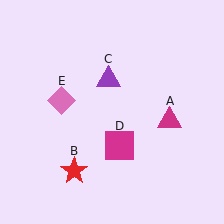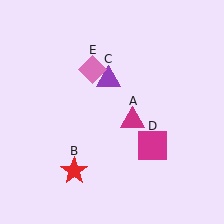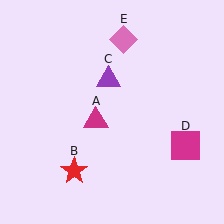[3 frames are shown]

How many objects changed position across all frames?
3 objects changed position: magenta triangle (object A), magenta square (object D), pink diamond (object E).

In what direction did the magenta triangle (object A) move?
The magenta triangle (object A) moved left.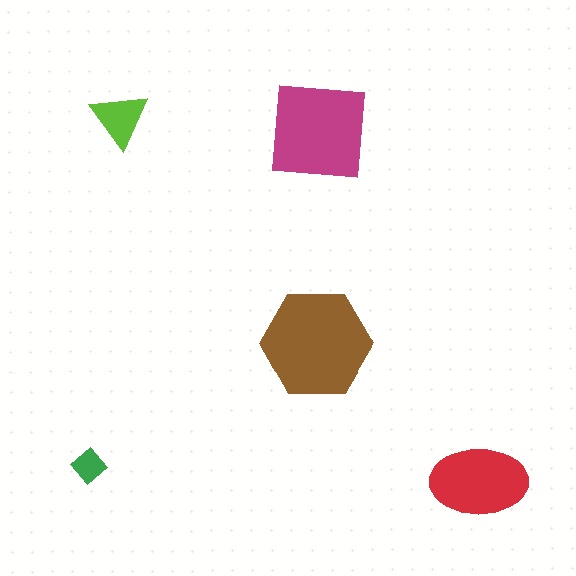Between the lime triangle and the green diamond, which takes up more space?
The lime triangle.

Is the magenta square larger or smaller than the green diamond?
Larger.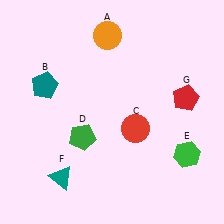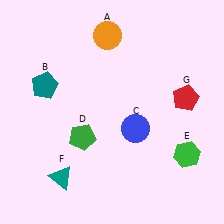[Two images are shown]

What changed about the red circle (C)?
In Image 1, C is red. In Image 2, it changed to blue.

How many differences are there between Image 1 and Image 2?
There is 1 difference between the two images.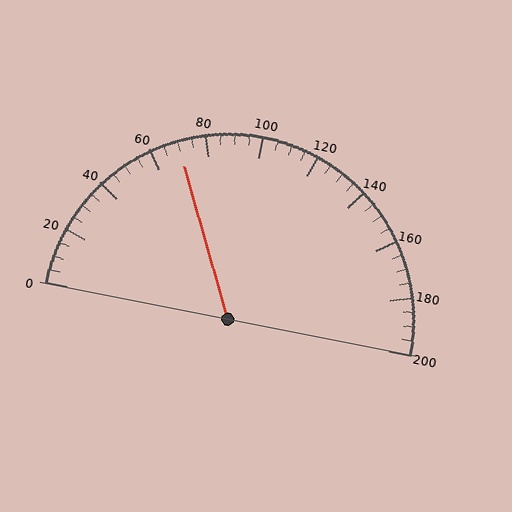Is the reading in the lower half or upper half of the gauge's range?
The reading is in the lower half of the range (0 to 200).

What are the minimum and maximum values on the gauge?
The gauge ranges from 0 to 200.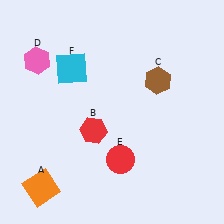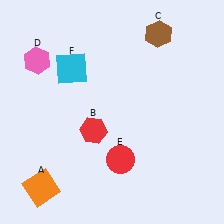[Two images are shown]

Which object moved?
The brown hexagon (C) moved up.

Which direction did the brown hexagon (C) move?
The brown hexagon (C) moved up.